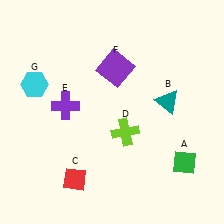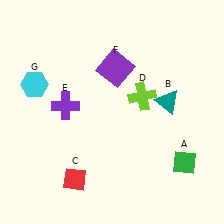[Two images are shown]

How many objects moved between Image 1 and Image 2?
1 object moved between the two images.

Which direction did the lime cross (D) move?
The lime cross (D) moved up.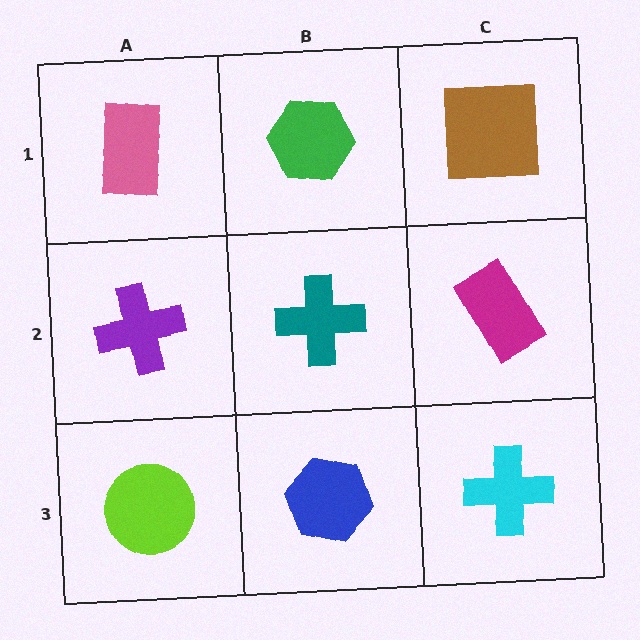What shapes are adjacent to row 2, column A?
A pink rectangle (row 1, column A), a lime circle (row 3, column A), a teal cross (row 2, column B).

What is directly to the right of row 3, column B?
A cyan cross.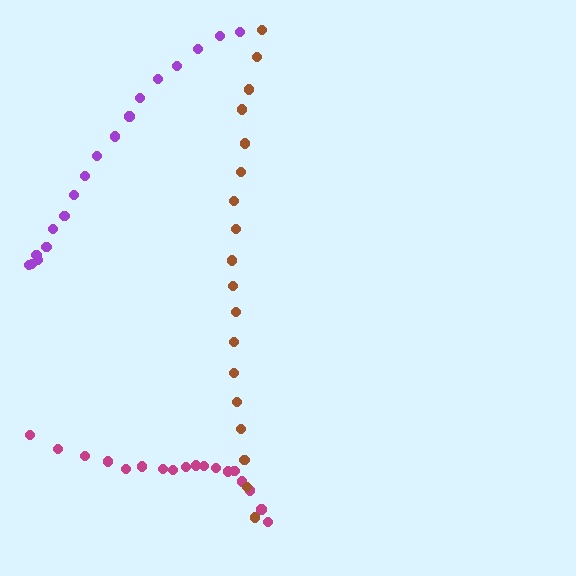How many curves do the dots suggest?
There are 3 distinct paths.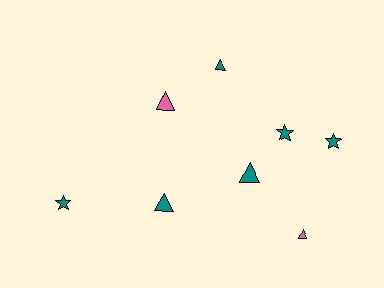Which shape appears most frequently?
Triangle, with 5 objects.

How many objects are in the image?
There are 8 objects.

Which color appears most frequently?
Teal, with 6 objects.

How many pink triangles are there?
There are 2 pink triangles.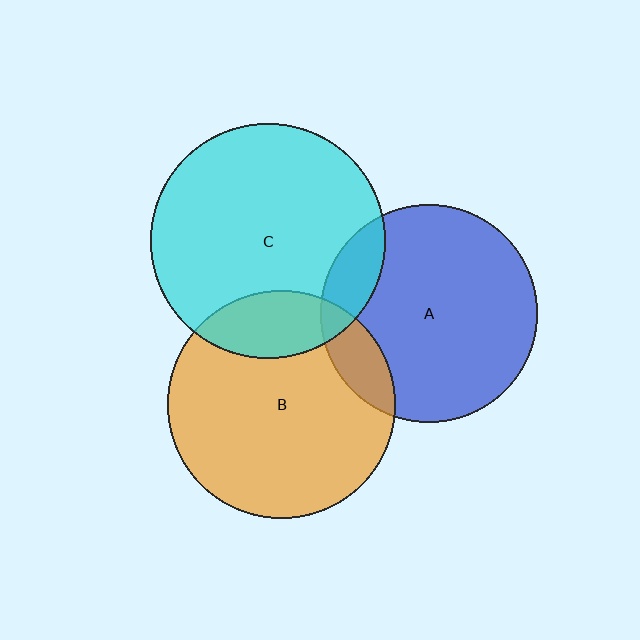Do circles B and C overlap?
Yes.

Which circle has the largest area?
Circle C (cyan).